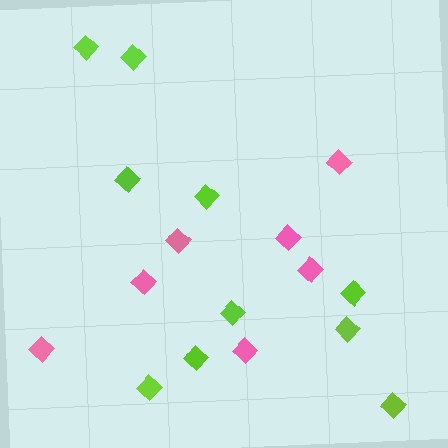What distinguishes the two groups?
There are 2 groups: one group of pink diamonds (7) and one group of lime diamonds (10).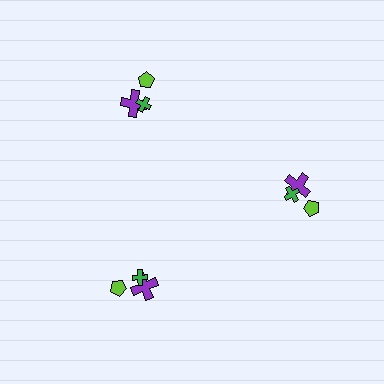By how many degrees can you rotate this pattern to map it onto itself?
The pattern maps onto itself every 120 degrees of rotation.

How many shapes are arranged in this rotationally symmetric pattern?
There are 9 shapes, arranged in 3 groups of 3.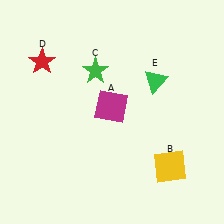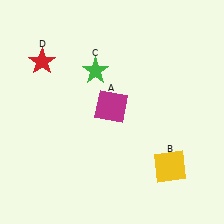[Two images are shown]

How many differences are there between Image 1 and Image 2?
There is 1 difference between the two images.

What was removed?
The green triangle (E) was removed in Image 2.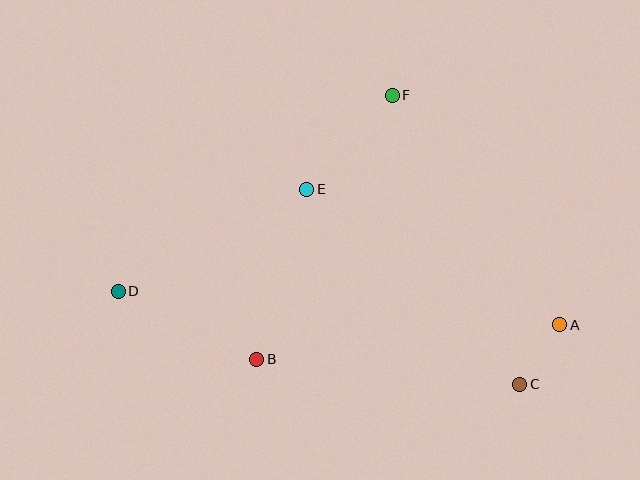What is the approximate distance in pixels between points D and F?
The distance between D and F is approximately 337 pixels.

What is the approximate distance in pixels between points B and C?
The distance between B and C is approximately 264 pixels.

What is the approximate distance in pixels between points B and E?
The distance between B and E is approximately 177 pixels.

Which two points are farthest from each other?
Points A and D are farthest from each other.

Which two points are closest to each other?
Points A and C are closest to each other.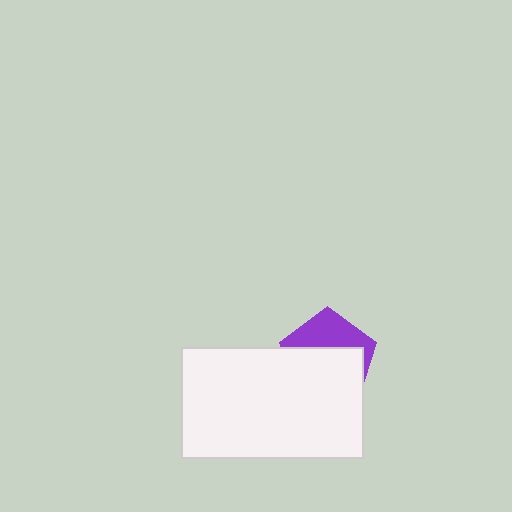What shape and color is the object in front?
The object in front is a white rectangle.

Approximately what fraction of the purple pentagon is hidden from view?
Roughly 61% of the purple pentagon is hidden behind the white rectangle.